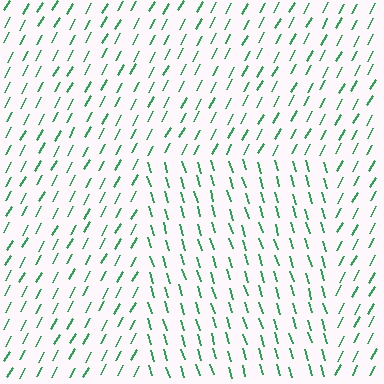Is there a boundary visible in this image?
Yes, there is a texture boundary formed by a change in line orientation.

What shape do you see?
I see a rectangle.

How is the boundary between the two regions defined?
The boundary is defined purely by a change in line orientation (approximately 45 degrees difference). All lines are the same color and thickness.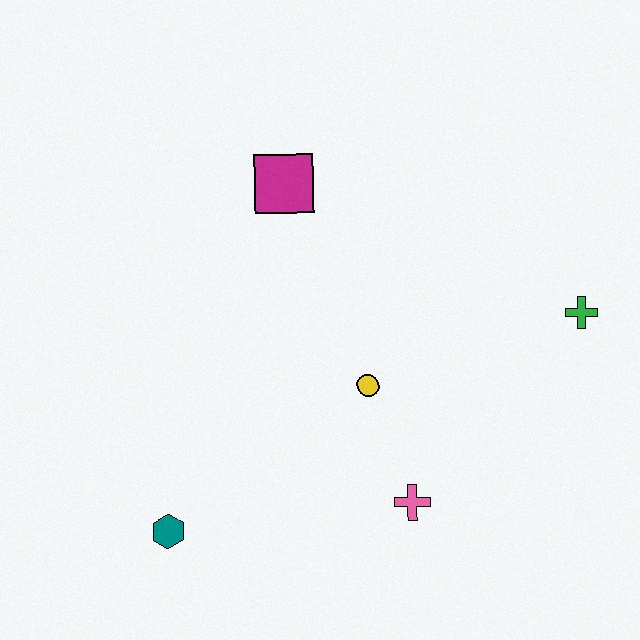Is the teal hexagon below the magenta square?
Yes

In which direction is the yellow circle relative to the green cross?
The yellow circle is to the left of the green cross.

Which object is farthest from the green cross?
The teal hexagon is farthest from the green cross.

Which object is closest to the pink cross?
The yellow circle is closest to the pink cross.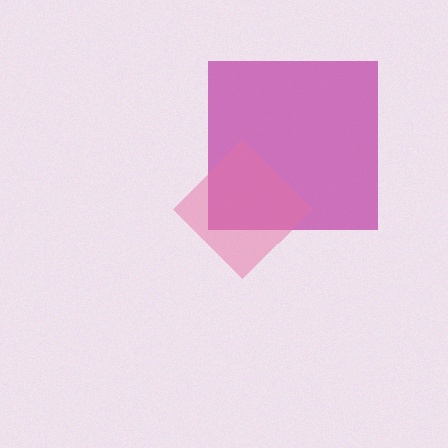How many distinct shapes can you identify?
There are 2 distinct shapes: a magenta square, a pink diamond.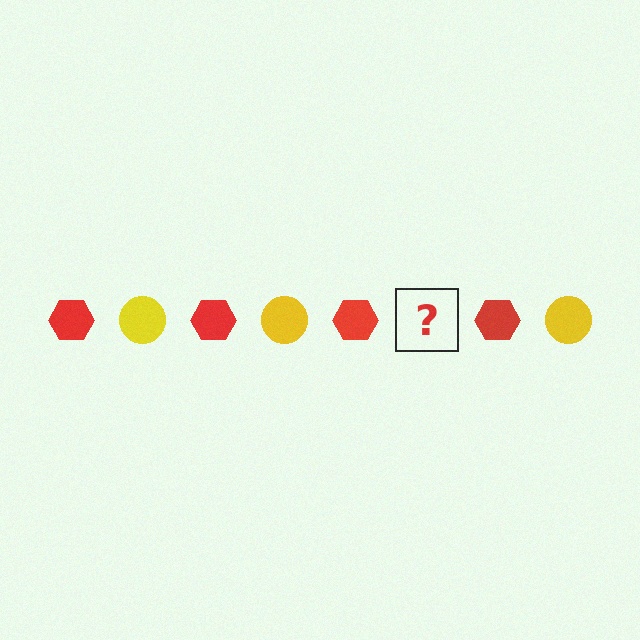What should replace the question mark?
The question mark should be replaced with a yellow circle.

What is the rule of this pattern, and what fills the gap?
The rule is that the pattern alternates between red hexagon and yellow circle. The gap should be filled with a yellow circle.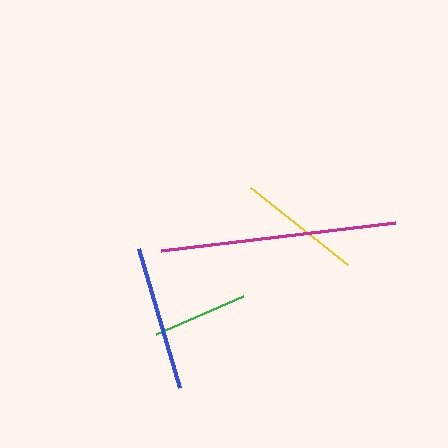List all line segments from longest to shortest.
From longest to shortest: magenta, blue, yellow, green.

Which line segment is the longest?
The magenta line is the longest at approximately 236 pixels.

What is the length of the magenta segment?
The magenta segment is approximately 236 pixels long.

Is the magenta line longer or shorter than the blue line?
The magenta line is longer than the blue line.